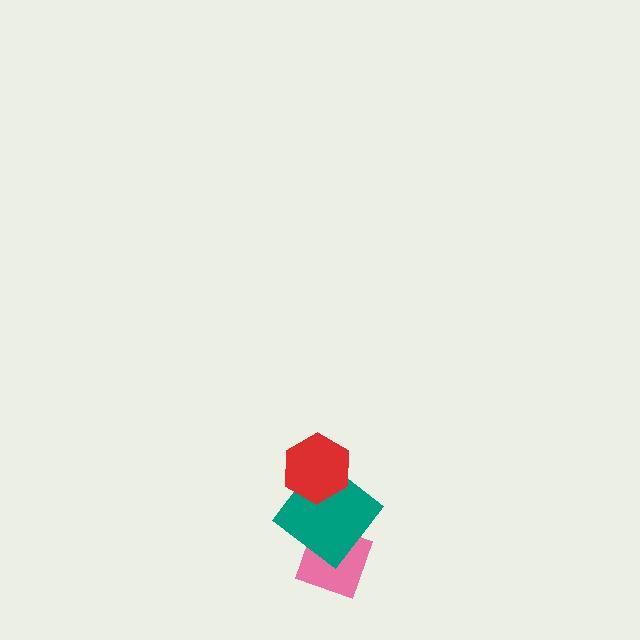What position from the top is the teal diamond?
The teal diamond is 2nd from the top.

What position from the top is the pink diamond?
The pink diamond is 3rd from the top.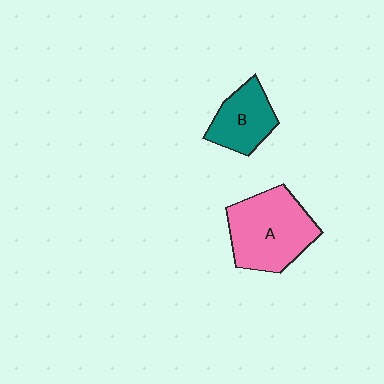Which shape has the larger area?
Shape A (pink).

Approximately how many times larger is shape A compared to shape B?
Approximately 1.7 times.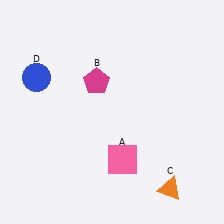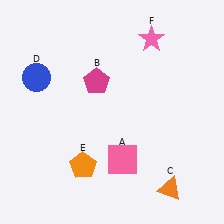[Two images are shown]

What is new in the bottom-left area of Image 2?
An orange pentagon (E) was added in the bottom-left area of Image 2.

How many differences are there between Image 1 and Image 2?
There are 2 differences between the two images.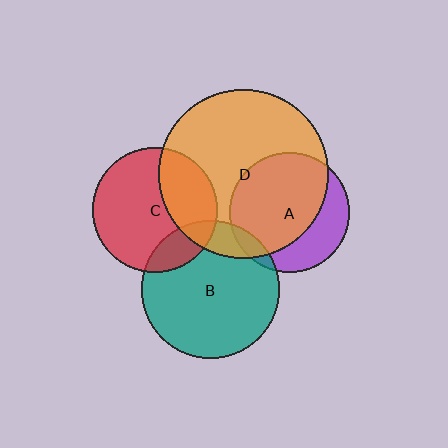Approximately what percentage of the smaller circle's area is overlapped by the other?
Approximately 15%.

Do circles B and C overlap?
Yes.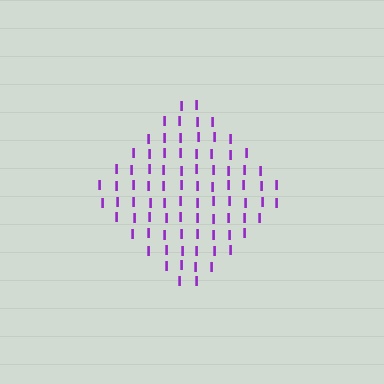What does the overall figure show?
The overall figure shows a diamond.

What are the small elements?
The small elements are letter I's.